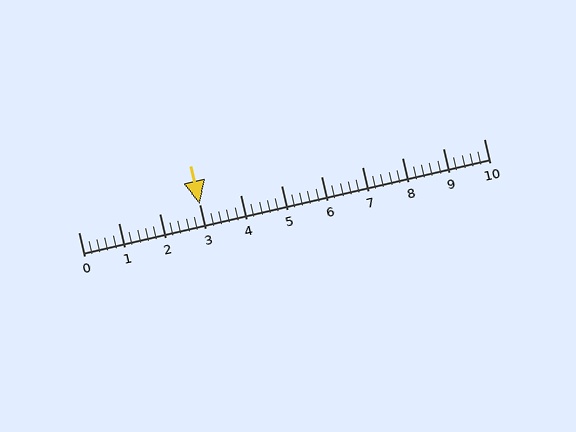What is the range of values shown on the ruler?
The ruler shows values from 0 to 10.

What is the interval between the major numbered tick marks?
The major tick marks are spaced 1 units apart.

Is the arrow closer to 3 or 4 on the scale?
The arrow is closer to 3.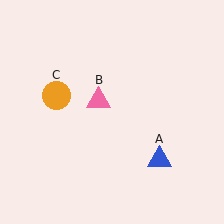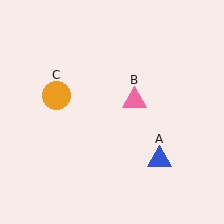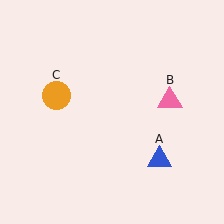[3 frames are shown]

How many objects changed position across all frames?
1 object changed position: pink triangle (object B).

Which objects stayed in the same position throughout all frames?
Blue triangle (object A) and orange circle (object C) remained stationary.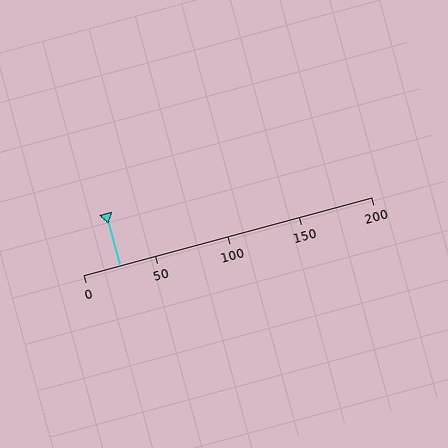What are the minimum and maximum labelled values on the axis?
The axis runs from 0 to 200.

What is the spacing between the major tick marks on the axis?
The major ticks are spaced 50 apart.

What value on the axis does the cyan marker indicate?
The marker indicates approximately 25.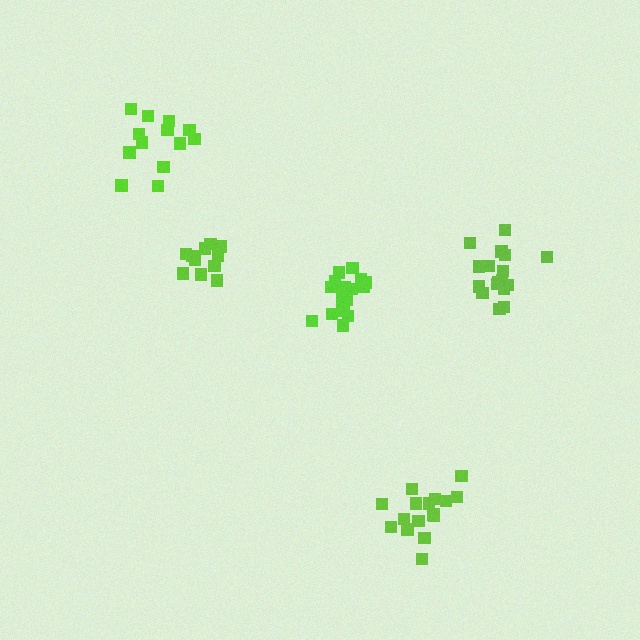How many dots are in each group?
Group 1: 17 dots, Group 2: 17 dots, Group 3: 13 dots, Group 4: 17 dots, Group 5: 12 dots (76 total).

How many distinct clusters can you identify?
There are 5 distinct clusters.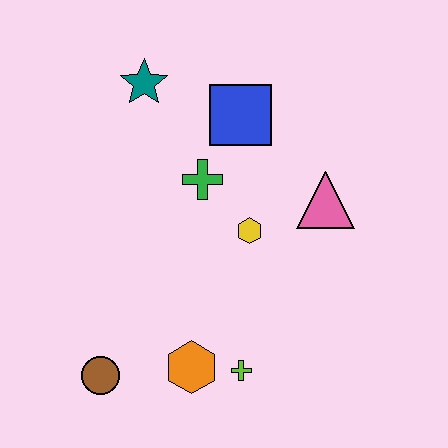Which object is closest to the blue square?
The green cross is closest to the blue square.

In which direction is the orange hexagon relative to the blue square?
The orange hexagon is below the blue square.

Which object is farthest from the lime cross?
The teal star is farthest from the lime cross.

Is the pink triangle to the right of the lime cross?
Yes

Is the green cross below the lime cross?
No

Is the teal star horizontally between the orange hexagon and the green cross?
No